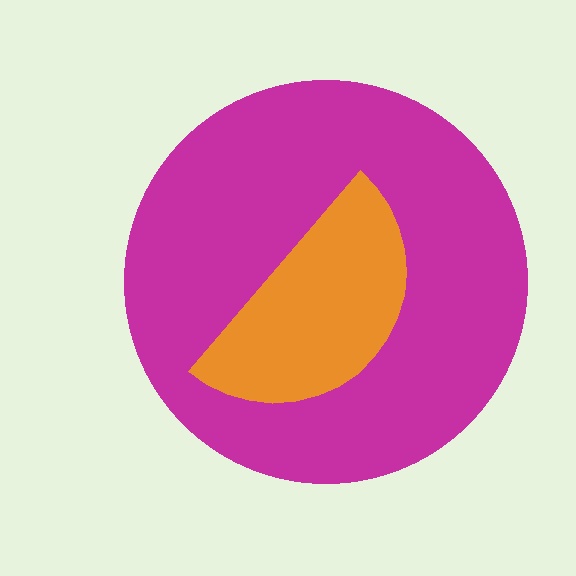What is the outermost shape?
The magenta circle.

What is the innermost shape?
The orange semicircle.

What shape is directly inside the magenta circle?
The orange semicircle.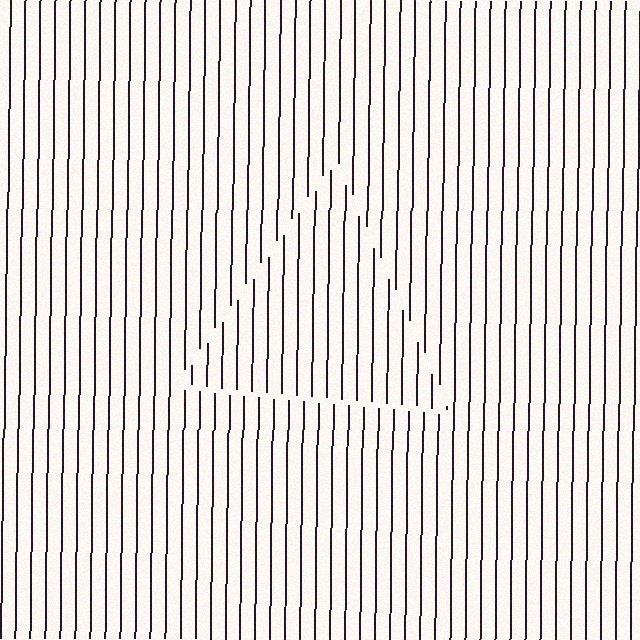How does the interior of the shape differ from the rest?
The interior of the shape contains the same grating, shifted by half a period — the contour is defined by the phase discontinuity where line-ends from the inner and outer gratings abut.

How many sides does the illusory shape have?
3 sides — the line-ends trace a triangle.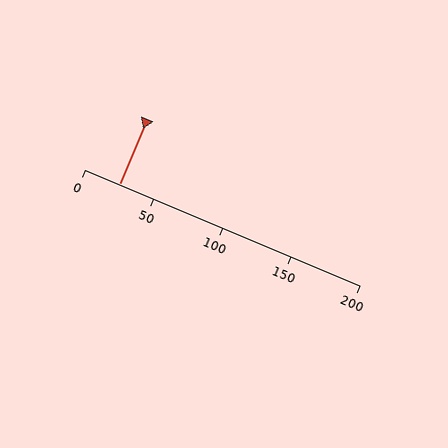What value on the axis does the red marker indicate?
The marker indicates approximately 25.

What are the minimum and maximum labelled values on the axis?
The axis runs from 0 to 200.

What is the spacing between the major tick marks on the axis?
The major ticks are spaced 50 apart.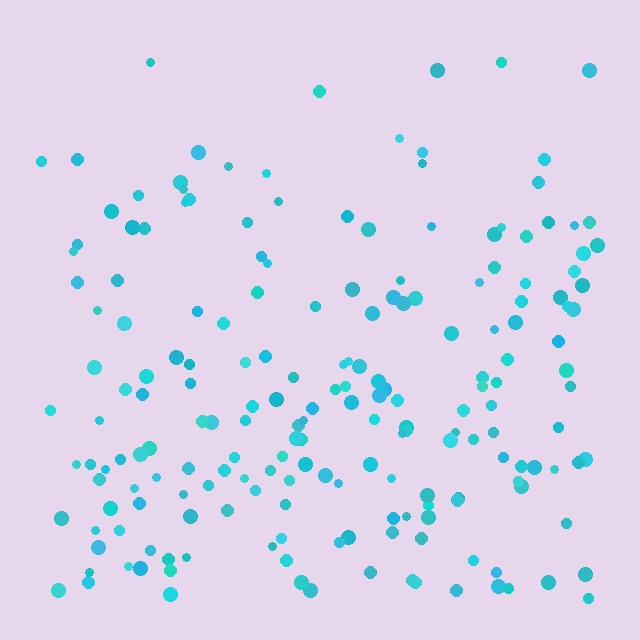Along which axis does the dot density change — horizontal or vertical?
Vertical.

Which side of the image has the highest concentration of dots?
The bottom.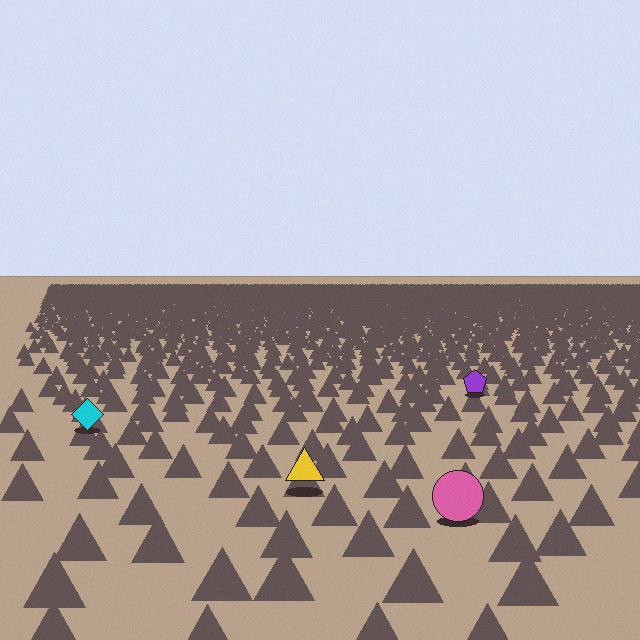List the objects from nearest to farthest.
From nearest to farthest: the pink circle, the yellow triangle, the cyan diamond, the purple pentagon.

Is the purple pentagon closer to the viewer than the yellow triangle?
No. The yellow triangle is closer — you can tell from the texture gradient: the ground texture is coarser near it.